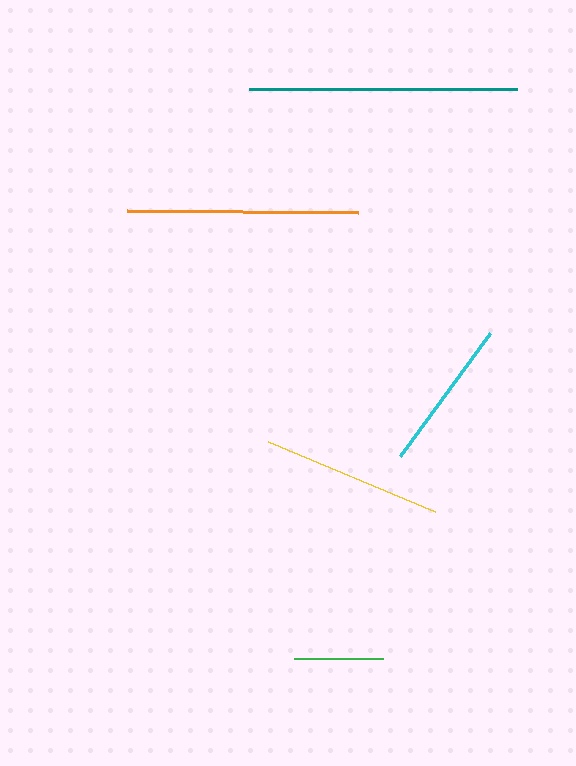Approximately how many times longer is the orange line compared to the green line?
The orange line is approximately 2.6 times the length of the green line.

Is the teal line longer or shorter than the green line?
The teal line is longer than the green line.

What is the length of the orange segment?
The orange segment is approximately 231 pixels long.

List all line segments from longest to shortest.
From longest to shortest: teal, orange, yellow, cyan, green.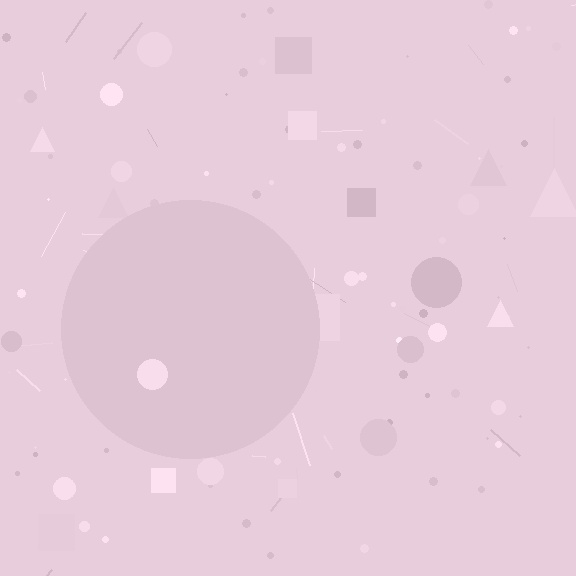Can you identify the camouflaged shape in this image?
The camouflaged shape is a circle.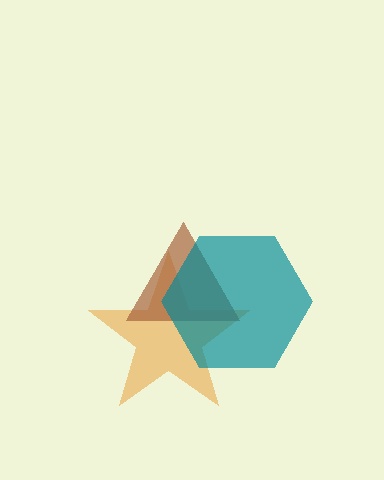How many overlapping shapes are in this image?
There are 3 overlapping shapes in the image.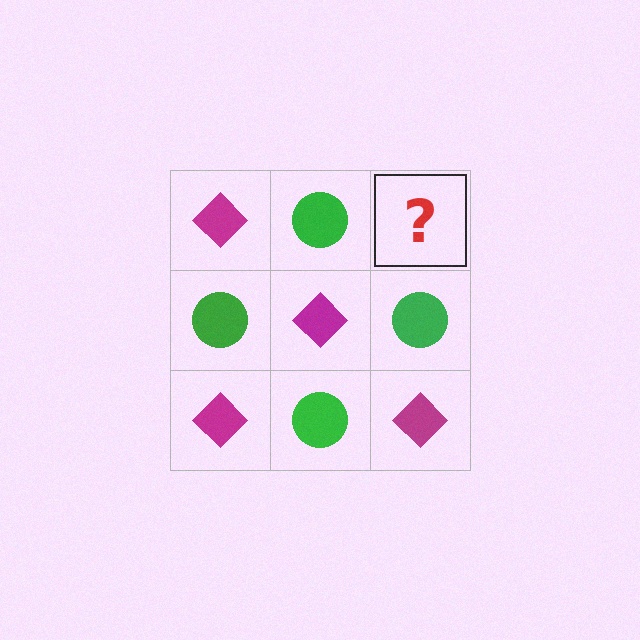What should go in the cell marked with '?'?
The missing cell should contain a magenta diamond.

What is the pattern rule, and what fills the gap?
The rule is that it alternates magenta diamond and green circle in a checkerboard pattern. The gap should be filled with a magenta diamond.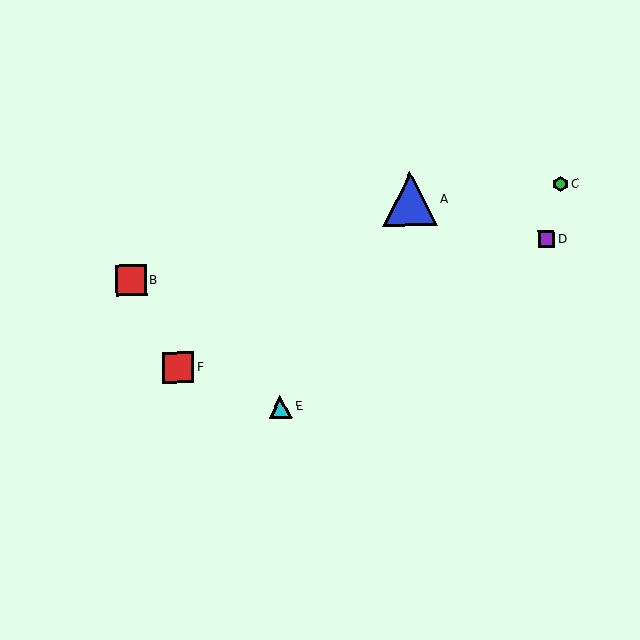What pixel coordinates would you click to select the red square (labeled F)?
Click at (178, 367) to select the red square F.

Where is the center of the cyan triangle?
The center of the cyan triangle is at (280, 407).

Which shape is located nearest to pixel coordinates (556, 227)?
The purple square (labeled D) at (546, 239) is nearest to that location.